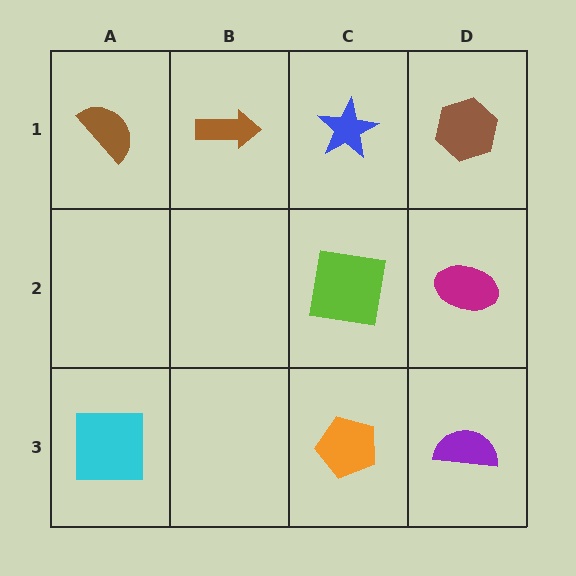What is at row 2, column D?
A magenta ellipse.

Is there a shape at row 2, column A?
No, that cell is empty.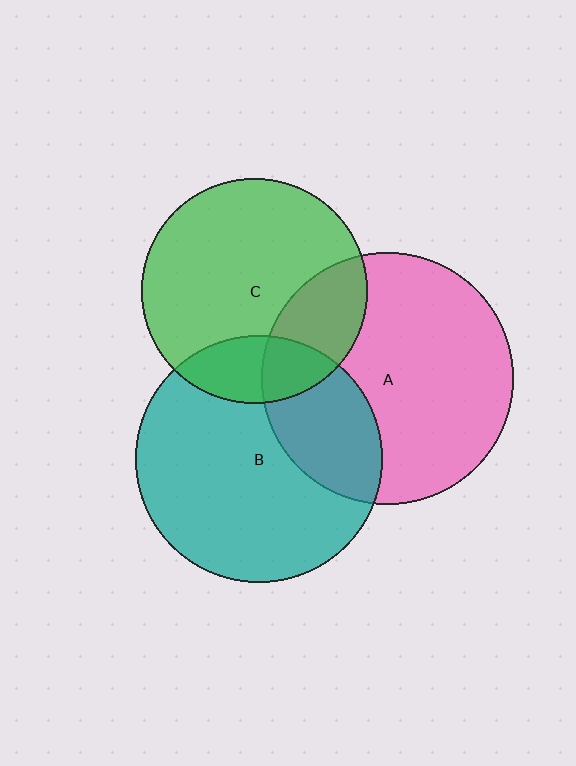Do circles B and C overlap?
Yes.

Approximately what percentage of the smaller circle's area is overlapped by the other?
Approximately 20%.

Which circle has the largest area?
Circle A (pink).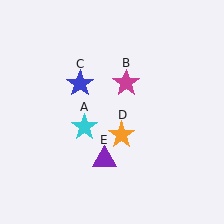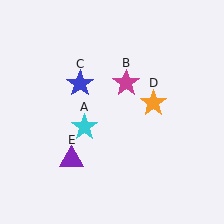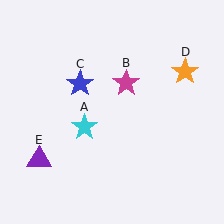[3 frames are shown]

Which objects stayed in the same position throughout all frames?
Cyan star (object A) and magenta star (object B) and blue star (object C) remained stationary.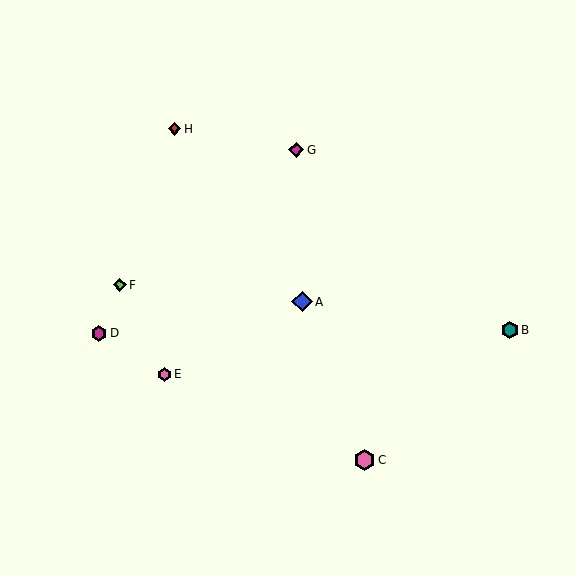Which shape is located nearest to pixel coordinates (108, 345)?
The magenta hexagon (labeled D) at (99, 333) is nearest to that location.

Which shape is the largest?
The pink hexagon (labeled C) is the largest.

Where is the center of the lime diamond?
The center of the lime diamond is at (120, 285).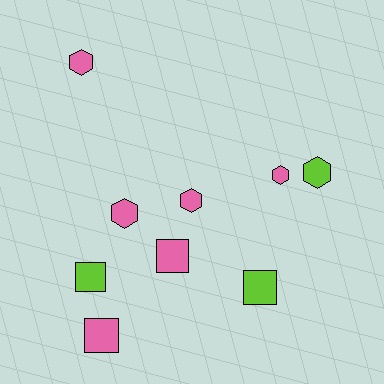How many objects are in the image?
There are 9 objects.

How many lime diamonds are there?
There are no lime diamonds.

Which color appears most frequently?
Pink, with 6 objects.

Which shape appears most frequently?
Hexagon, with 5 objects.